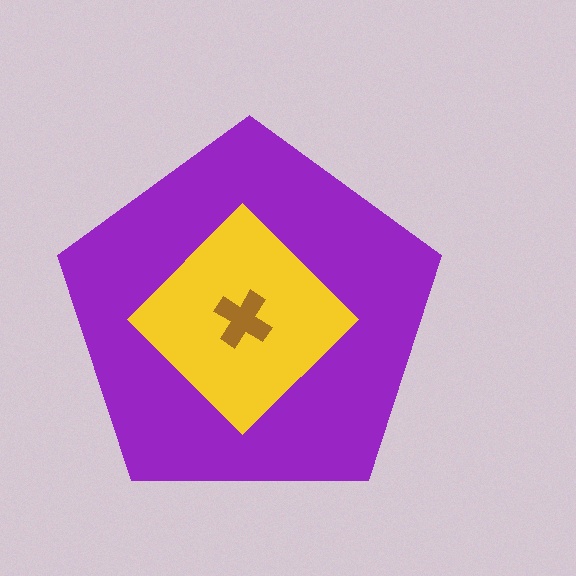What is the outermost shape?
The purple pentagon.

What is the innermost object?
The brown cross.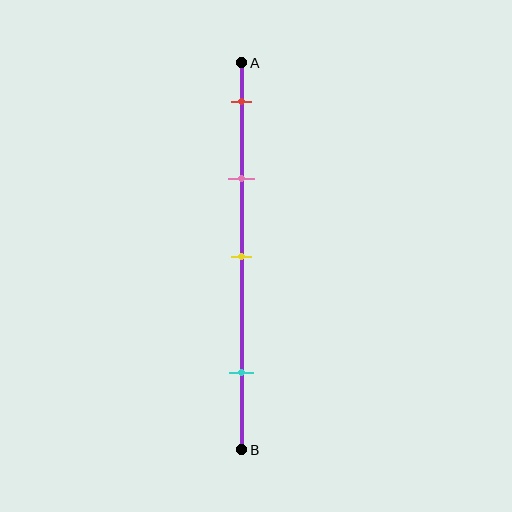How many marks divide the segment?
There are 4 marks dividing the segment.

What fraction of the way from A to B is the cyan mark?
The cyan mark is approximately 80% (0.8) of the way from A to B.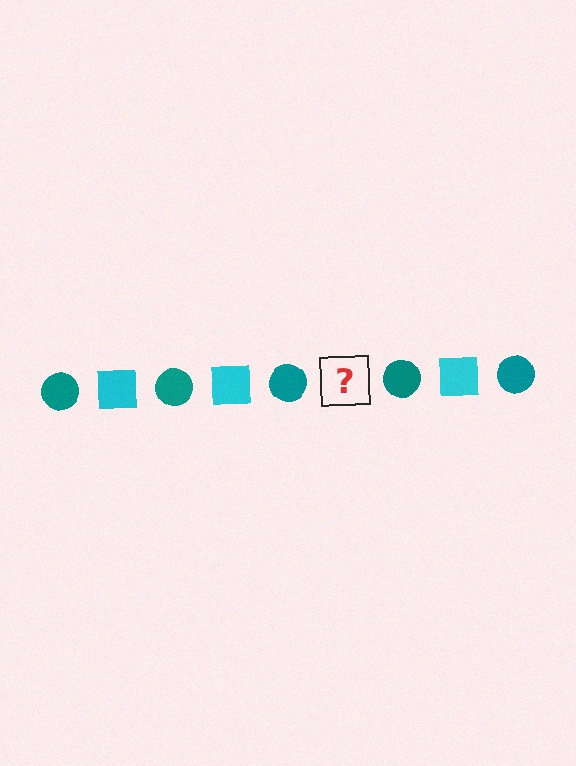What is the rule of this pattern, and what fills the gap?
The rule is that the pattern alternates between teal circle and cyan square. The gap should be filled with a cyan square.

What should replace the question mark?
The question mark should be replaced with a cyan square.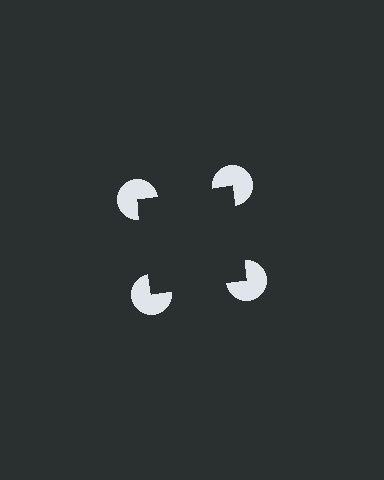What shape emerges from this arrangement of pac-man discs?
An illusory square — its edges are inferred from the aligned wedge cuts in the pac-man discs, not physically drawn.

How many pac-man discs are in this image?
There are 4 — one at each vertex of the illusory square.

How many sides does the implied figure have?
4 sides.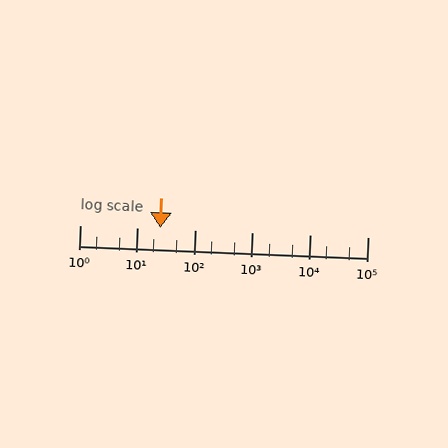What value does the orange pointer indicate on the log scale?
The pointer indicates approximately 25.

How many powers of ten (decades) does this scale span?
The scale spans 5 decades, from 1 to 100000.